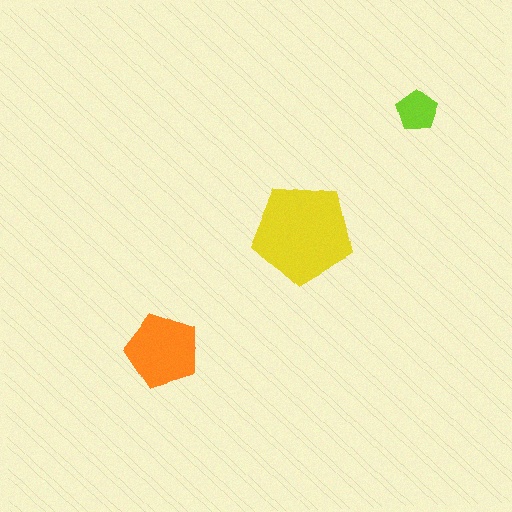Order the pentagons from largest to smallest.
the yellow one, the orange one, the lime one.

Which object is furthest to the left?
The orange pentagon is leftmost.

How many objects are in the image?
There are 3 objects in the image.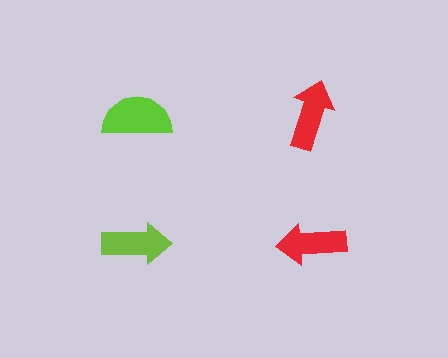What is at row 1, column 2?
A red arrow.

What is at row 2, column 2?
A red arrow.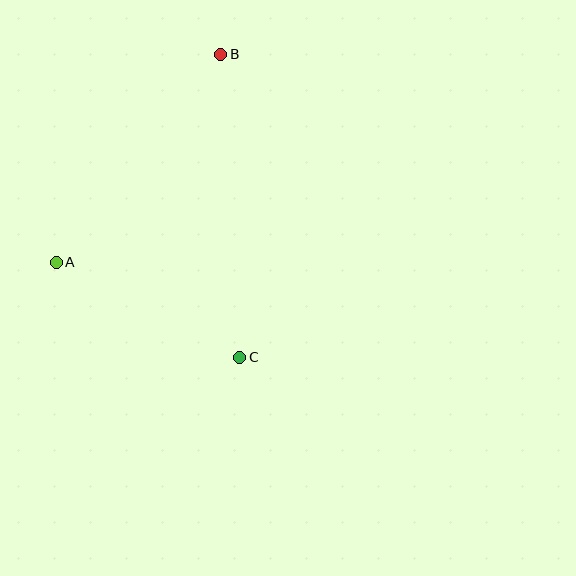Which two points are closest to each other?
Points A and C are closest to each other.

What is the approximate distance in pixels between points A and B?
The distance between A and B is approximately 265 pixels.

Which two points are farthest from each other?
Points B and C are farthest from each other.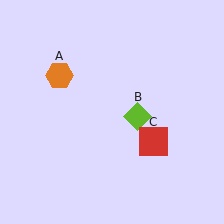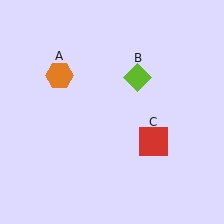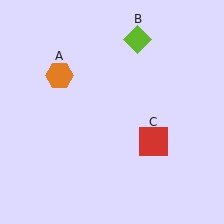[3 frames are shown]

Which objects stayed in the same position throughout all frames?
Orange hexagon (object A) and red square (object C) remained stationary.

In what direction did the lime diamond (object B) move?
The lime diamond (object B) moved up.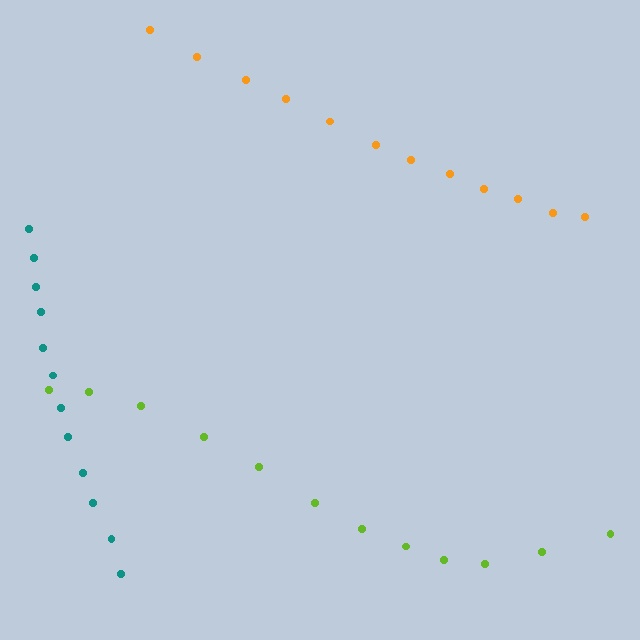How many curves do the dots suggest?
There are 3 distinct paths.